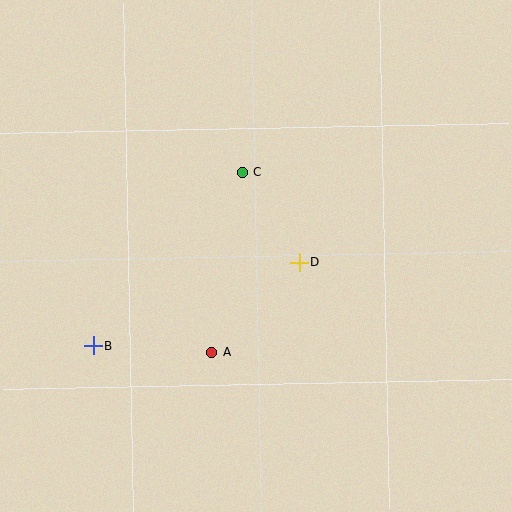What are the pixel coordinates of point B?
Point B is at (93, 346).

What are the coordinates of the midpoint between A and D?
The midpoint between A and D is at (255, 307).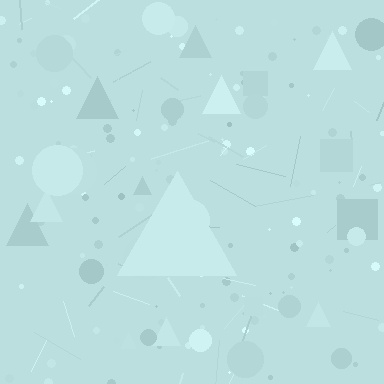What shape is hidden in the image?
A triangle is hidden in the image.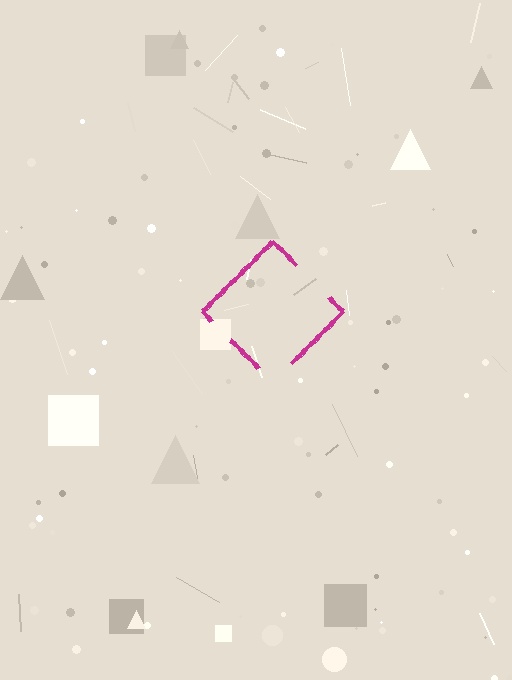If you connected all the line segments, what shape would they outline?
They would outline a diamond.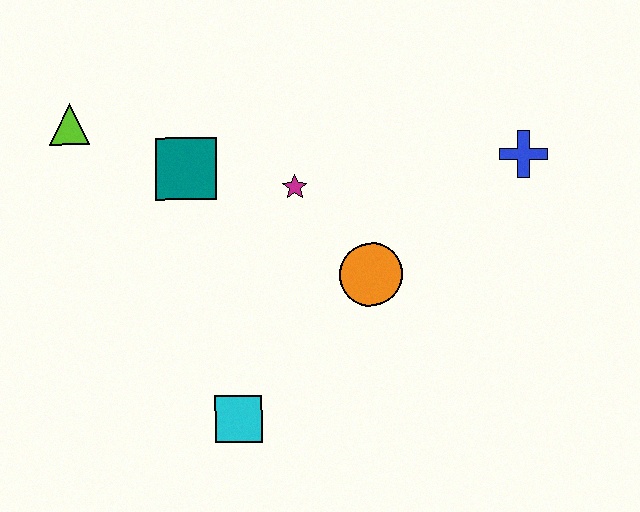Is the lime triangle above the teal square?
Yes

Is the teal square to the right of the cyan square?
No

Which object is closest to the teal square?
The magenta star is closest to the teal square.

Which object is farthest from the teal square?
The blue cross is farthest from the teal square.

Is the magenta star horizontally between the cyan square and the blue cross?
Yes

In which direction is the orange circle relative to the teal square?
The orange circle is to the right of the teal square.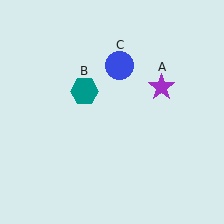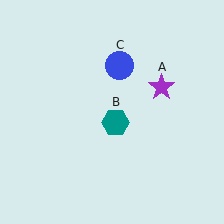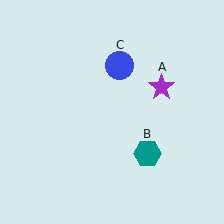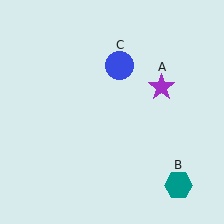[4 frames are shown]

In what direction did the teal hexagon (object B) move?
The teal hexagon (object B) moved down and to the right.